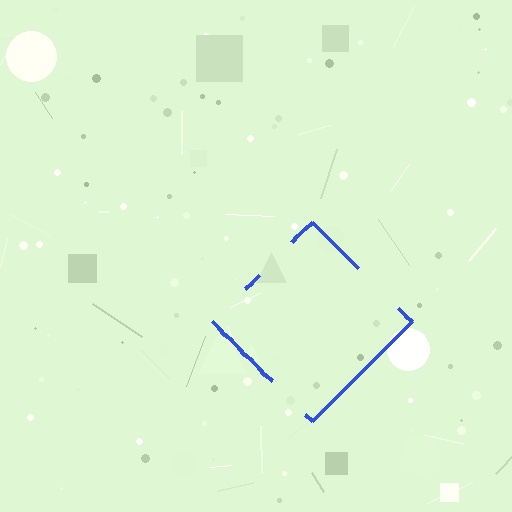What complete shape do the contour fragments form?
The contour fragments form a diamond.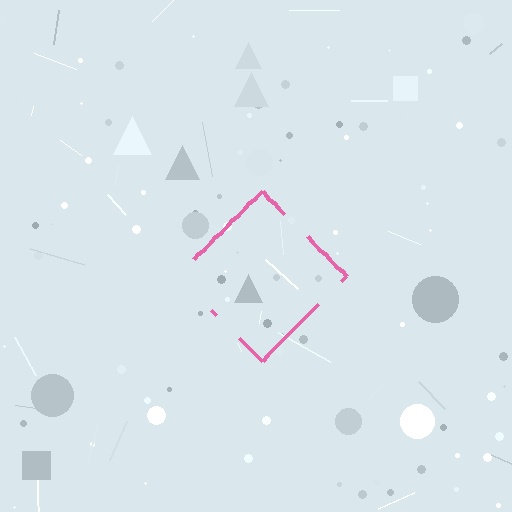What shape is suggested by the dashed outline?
The dashed outline suggests a diamond.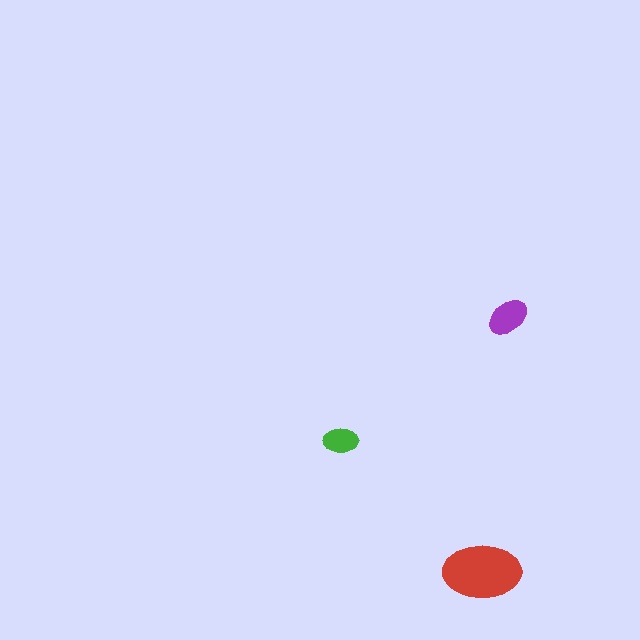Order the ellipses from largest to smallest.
the red one, the purple one, the green one.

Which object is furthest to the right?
The purple ellipse is rightmost.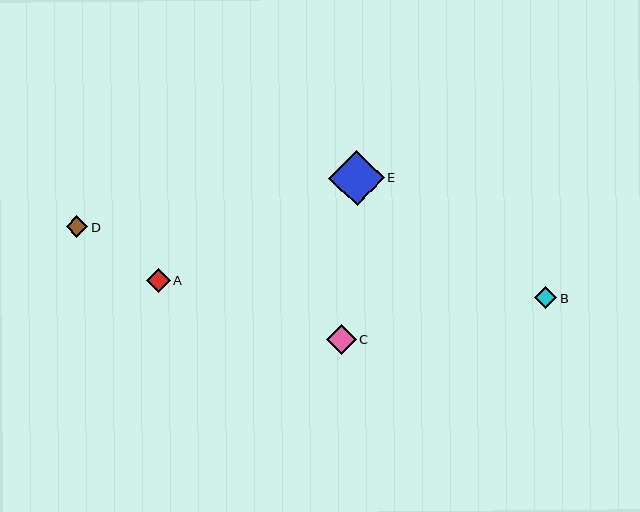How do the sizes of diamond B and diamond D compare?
Diamond B and diamond D are approximately the same size.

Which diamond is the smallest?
Diamond D is the smallest with a size of approximately 22 pixels.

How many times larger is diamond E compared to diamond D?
Diamond E is approximately 2.6 times the size of diamond D.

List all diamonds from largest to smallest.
From largest to smallest: E, C, A, B, D.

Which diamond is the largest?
Diamond E is the largest with a size of approximately 56 pixels.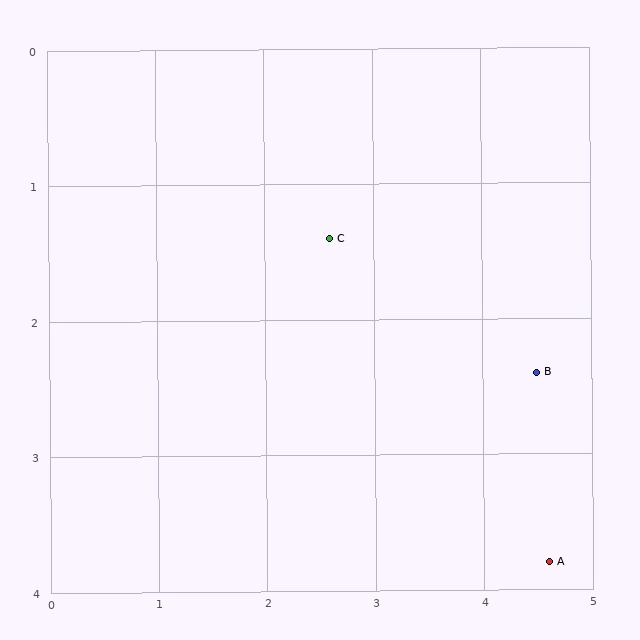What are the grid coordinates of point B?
Point B is at approximately (4.5, 2.4).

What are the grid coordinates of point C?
Point C is at approximately (2.6, 1.4).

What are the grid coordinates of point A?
Point A is at approximately (4.6, 3.8).